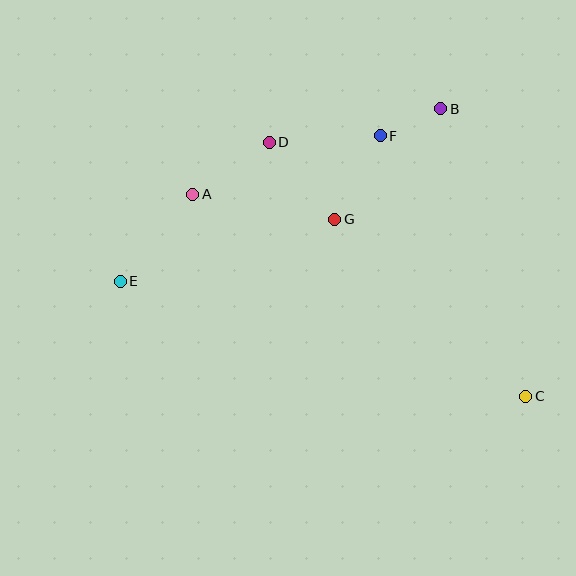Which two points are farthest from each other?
Points C and E are farthest from each other.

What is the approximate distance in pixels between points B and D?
The distance between B and D is approximately 175 pixels.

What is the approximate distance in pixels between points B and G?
The distance between B and G is approximately 153 pixels.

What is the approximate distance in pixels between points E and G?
The distance between E and G is approximately 223 pixels.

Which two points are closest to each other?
Points B and F are closest to each other.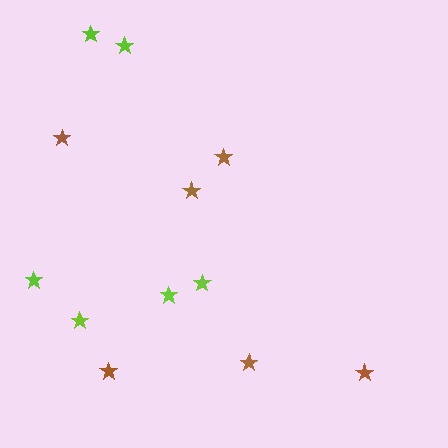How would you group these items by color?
There are 2 groups: one group of brown stars (6) and one group of lime stars (6).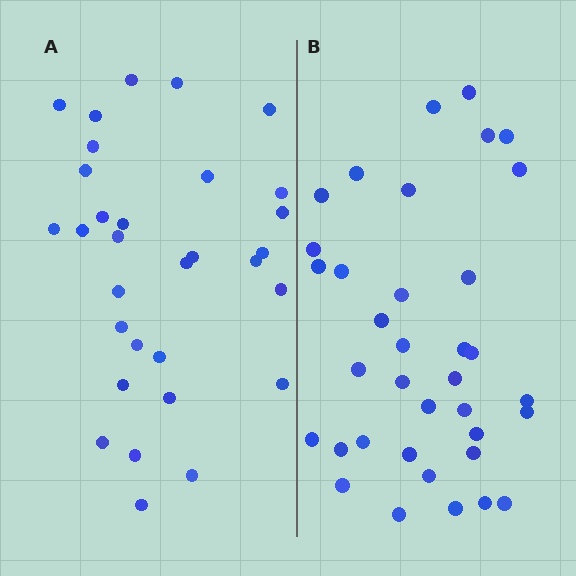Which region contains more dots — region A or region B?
Region B (the right region) has more dots.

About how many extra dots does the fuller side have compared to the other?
Region B has about 5 more dots than region A.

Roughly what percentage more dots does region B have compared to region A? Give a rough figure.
About 15% more.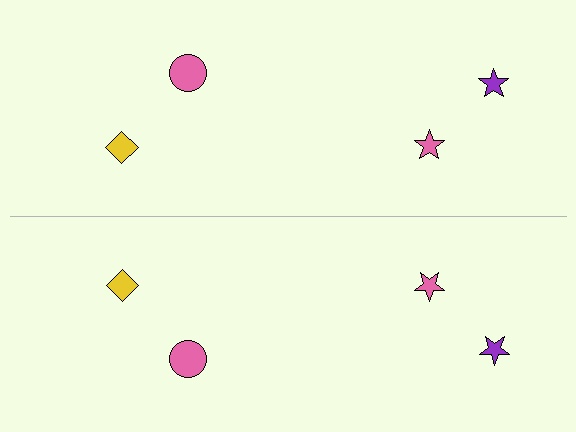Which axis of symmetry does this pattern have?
The pattern has a horizontal axis of symmetry running through the center of the image.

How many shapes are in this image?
There are 8 shapes in this image.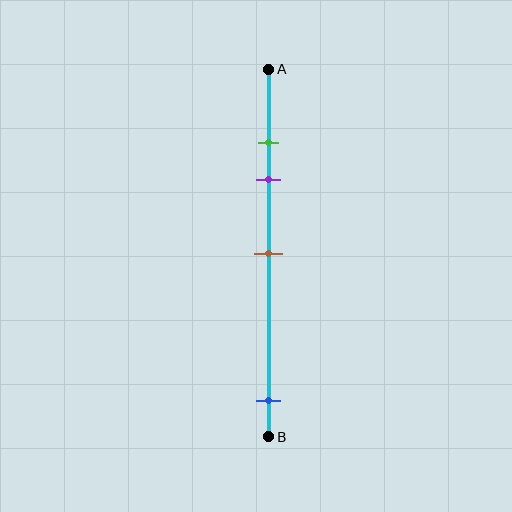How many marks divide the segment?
There are 4 marks dividing the segment.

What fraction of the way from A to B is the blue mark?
The blue mark is approximately 90% (0.9) of the way from A to B.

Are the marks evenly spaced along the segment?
No, the marks are not evenly spaced.